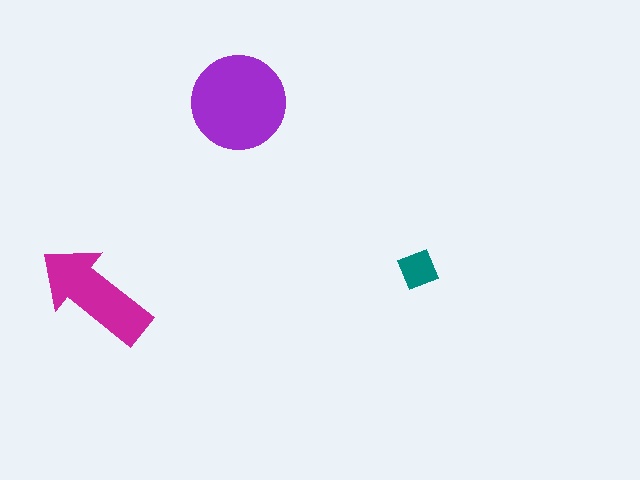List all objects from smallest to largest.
The teal square, the magenta arrow, the purple circle.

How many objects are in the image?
There are 3 objects in the image.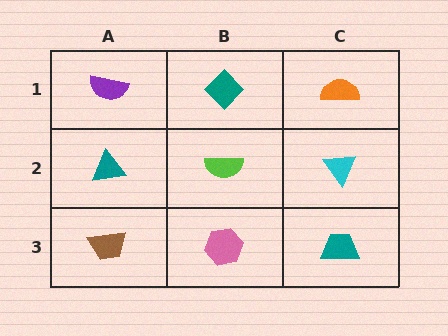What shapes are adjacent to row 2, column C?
An orange semicircle (row 1, column C), a teal trapezoid (row 3, column C), a lime semicircle (row 2, column B).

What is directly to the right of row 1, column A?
A teal diamond.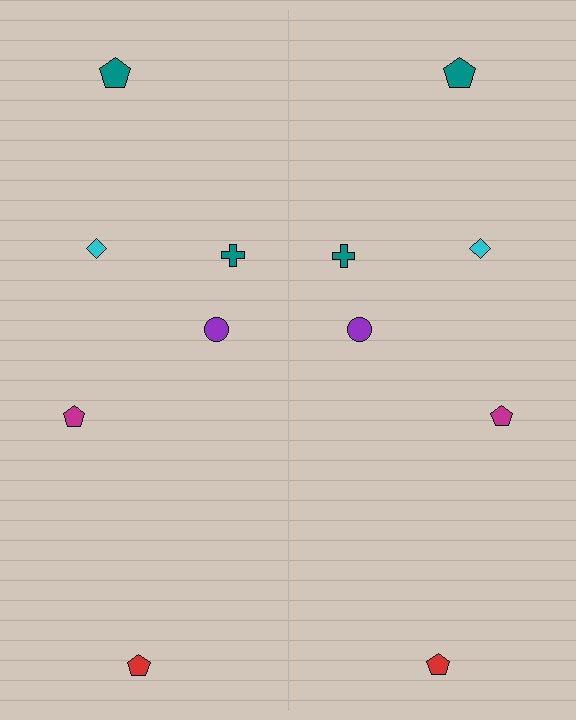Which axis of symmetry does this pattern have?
The pattern has a vertical axis of symmetry running through the center of the image.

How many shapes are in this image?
There are 12 shapes in this image.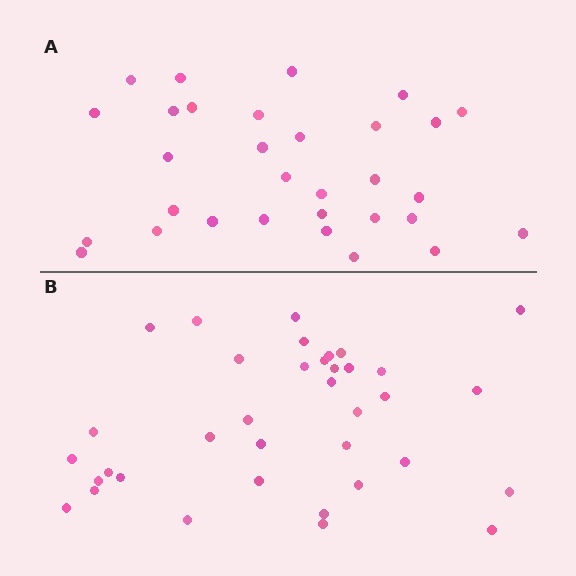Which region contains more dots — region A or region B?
Region B (the bottom region) has more dots.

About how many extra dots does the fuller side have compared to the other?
Region B has about 5 more dots than region A.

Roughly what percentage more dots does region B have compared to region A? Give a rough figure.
About 15% more.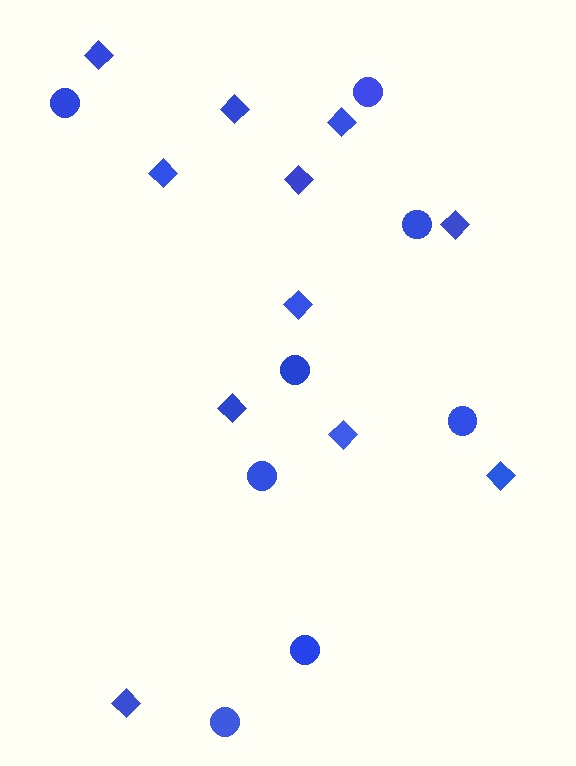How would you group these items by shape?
There are 2 groups: one group of diamonds (11) and one group of circles (8).